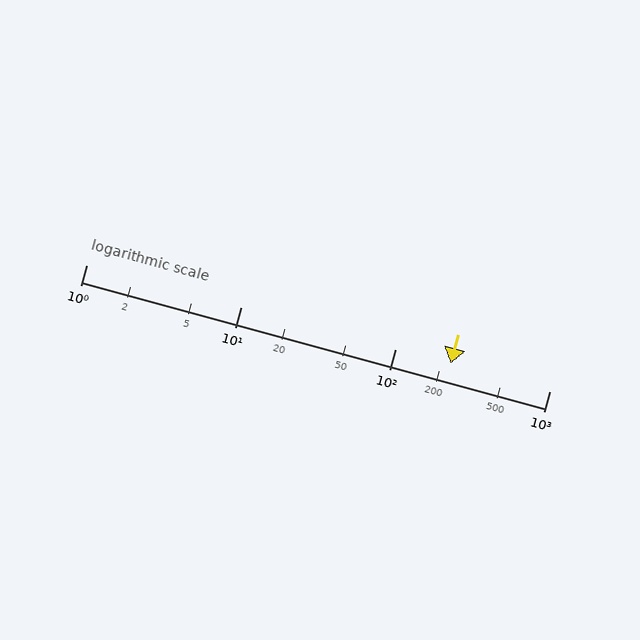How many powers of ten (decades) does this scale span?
The scale spans 3 decades, from 1 to 1000.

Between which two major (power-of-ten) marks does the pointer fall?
The pointer is between 100 and 1000.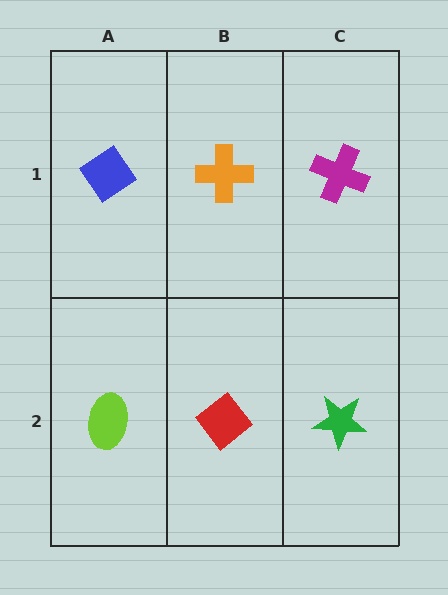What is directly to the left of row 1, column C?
An orange cross.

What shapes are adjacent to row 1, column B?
A red diamond (row 2, column B), a blue diamond (row 1, column A), a magenta cross (row 1, column C).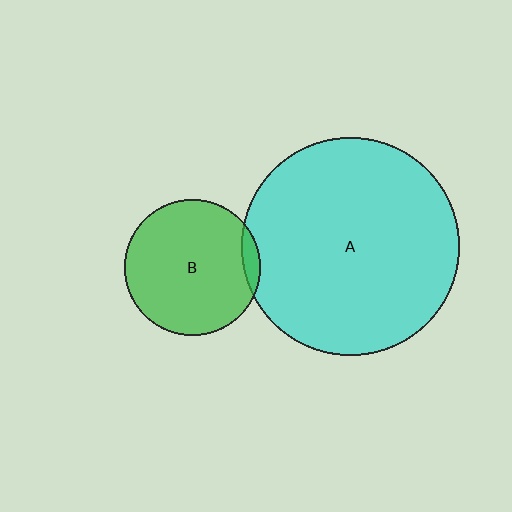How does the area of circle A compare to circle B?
Approximately 2.6 times.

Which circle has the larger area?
Circle A (cyan).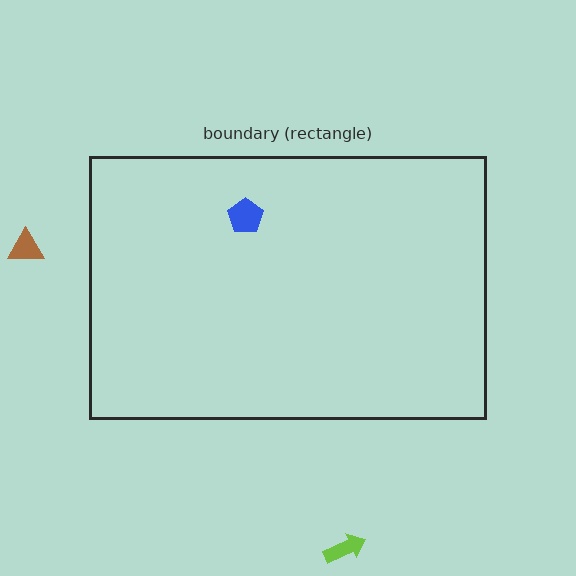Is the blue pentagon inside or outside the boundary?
Inside.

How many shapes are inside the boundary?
1 inside, 2 outside.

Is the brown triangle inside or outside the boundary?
Outside.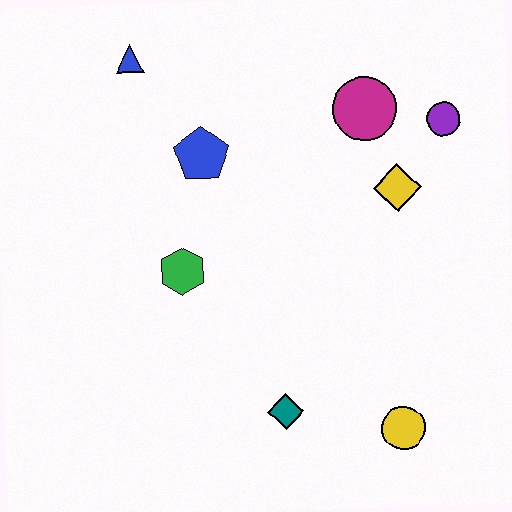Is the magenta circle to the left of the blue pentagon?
No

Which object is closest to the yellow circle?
The teal diamond is closest to the yellow circle.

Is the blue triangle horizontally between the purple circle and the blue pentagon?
No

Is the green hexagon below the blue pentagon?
Yes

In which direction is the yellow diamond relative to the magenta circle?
The yellow diamond is below the magenta circle.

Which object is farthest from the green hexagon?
The purple circle is farthest from the green hexagon.